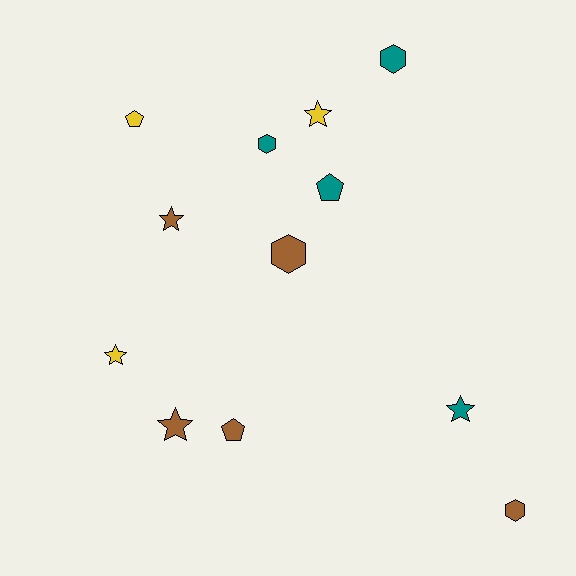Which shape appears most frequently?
Star, with 5 objects.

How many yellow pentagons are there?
There is 1 yellow pentagon.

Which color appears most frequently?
Brown, with 5 objects.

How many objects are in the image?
There are 12 objects.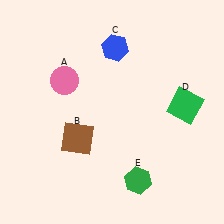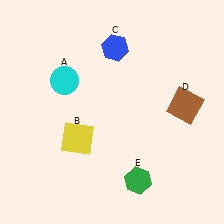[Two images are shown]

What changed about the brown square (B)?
In Image 1, B is brown. In Image 2, it changed to yellow.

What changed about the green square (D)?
In Image 1, D is green. In Image 2, it changed to brown.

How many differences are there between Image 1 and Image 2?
There are 3 differences between the two images.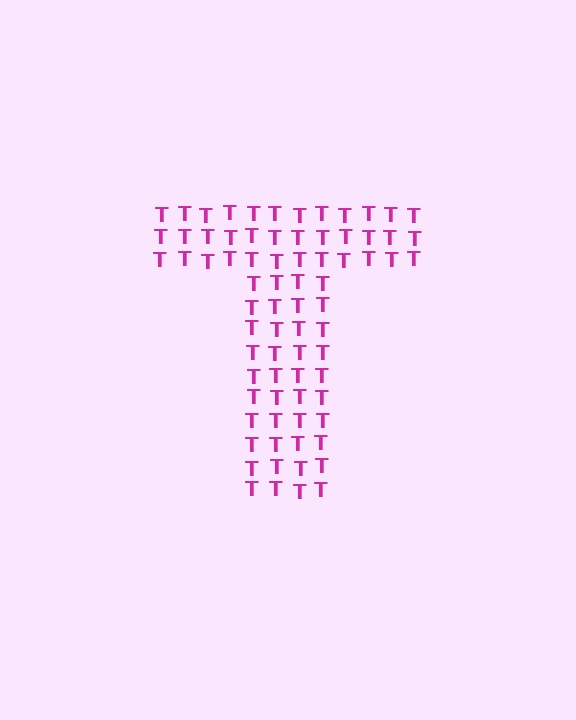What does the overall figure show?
The overall figure shows the letter T.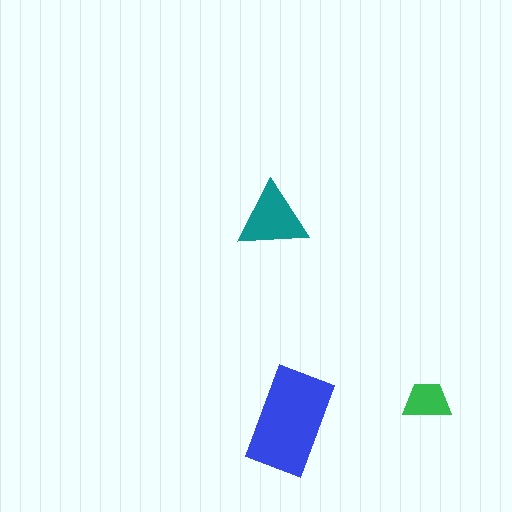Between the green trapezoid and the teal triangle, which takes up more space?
The teal triangle.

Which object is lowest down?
The blue rectangle is bottommost.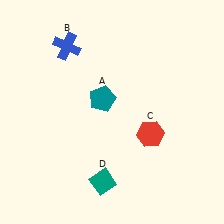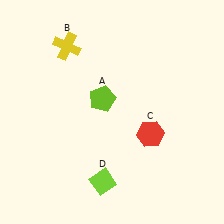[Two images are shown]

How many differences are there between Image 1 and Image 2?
There are 3 differences between the two images.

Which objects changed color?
A changed from teal to lime. B changed from blue to yellow. D changed from teal to lime.